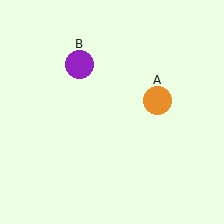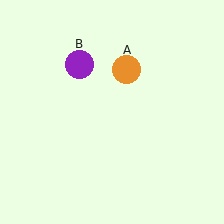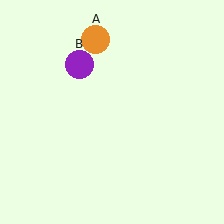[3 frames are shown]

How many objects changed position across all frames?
1 object changed position: orange circle (object A).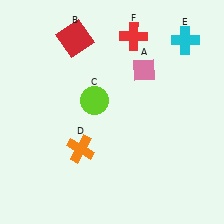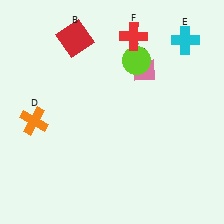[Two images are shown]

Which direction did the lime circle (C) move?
The lime circle (C) moved right.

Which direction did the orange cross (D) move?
The orange cross (D) moved left.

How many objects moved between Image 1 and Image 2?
2 objects moved between the two images.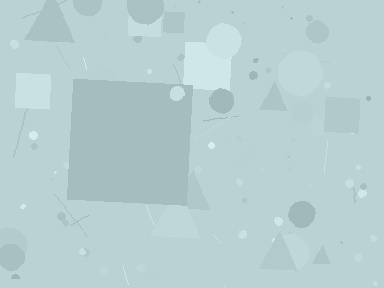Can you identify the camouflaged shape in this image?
The camouflaged shape is a square.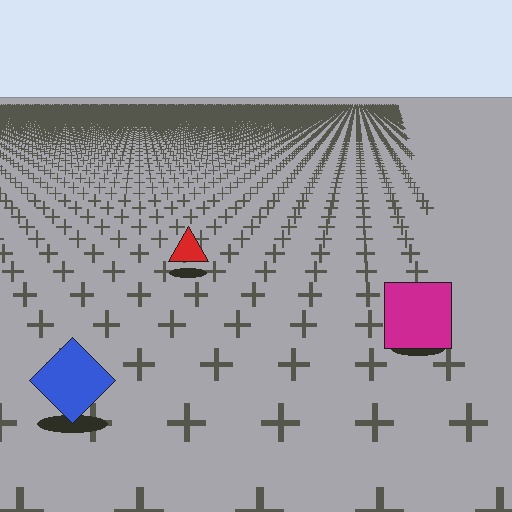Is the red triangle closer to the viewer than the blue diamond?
No. The blue diamond is closer — you can tell from the texture gradient: the ground texture is coarser near it.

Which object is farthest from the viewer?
The red triangle is farthest from the viewer. It appears smaller and the ground texture around it is denser.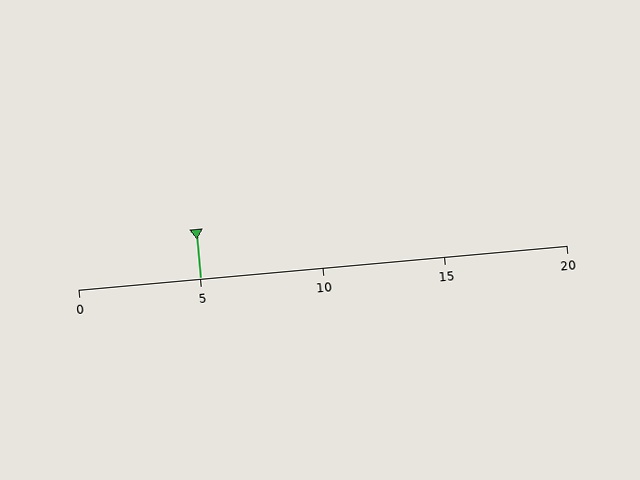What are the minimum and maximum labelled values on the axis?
The axis runs from 0 to 20.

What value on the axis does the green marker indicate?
The marker indicates approximately 5.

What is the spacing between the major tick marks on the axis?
The major ticks are spaced 5 apart.